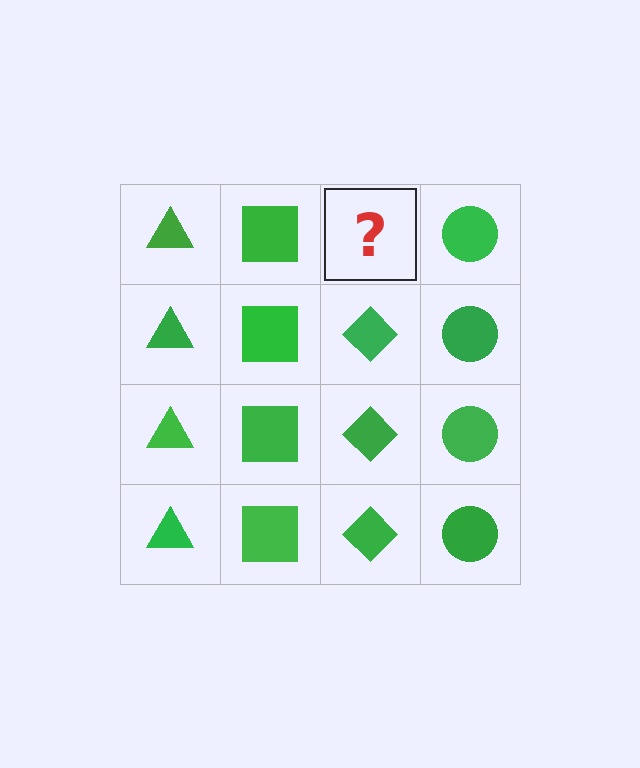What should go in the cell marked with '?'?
The missing cell should contain a green diamond.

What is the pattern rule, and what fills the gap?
The rule is that each column has a consistent shape. The gap should be filled with a green diamond.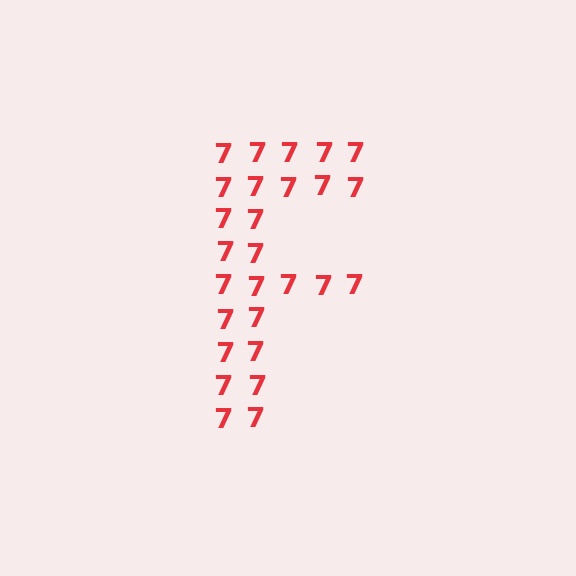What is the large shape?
The large shape is the letter F.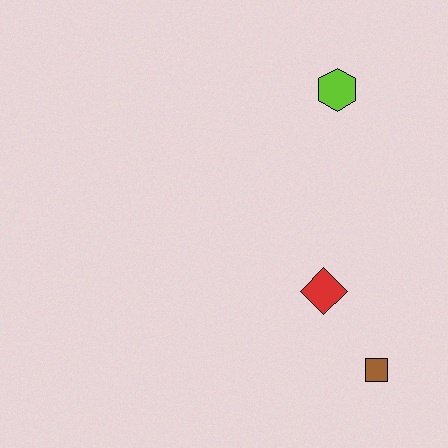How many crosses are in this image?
There are no crosses.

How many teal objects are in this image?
There are no teal objects.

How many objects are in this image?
There are 3 objects.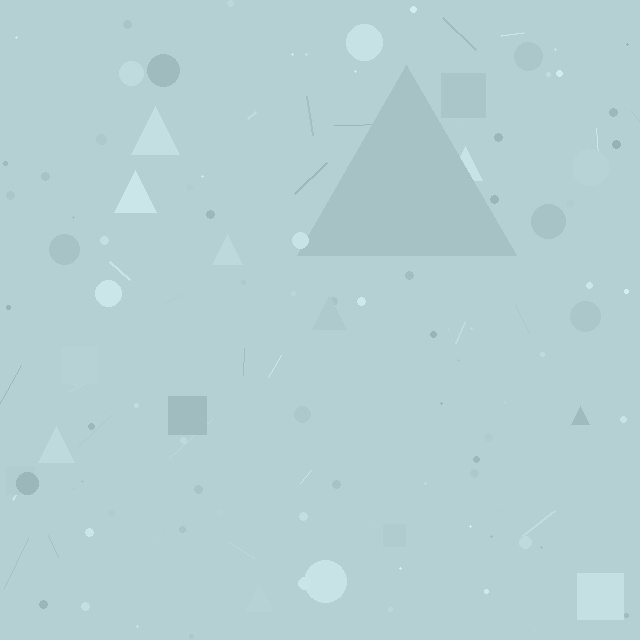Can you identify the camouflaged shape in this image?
The camouflaged shape is a triangle.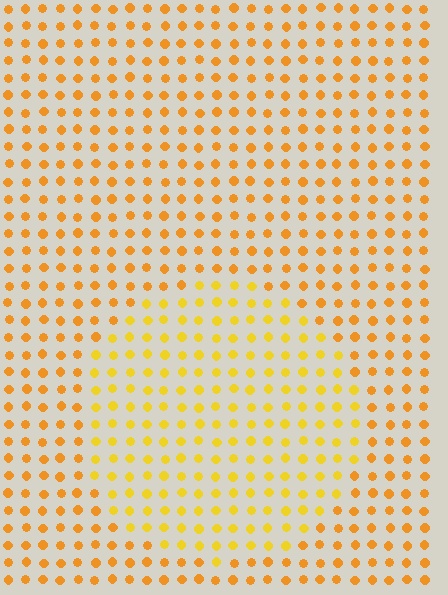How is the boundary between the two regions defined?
The boundary is defined purely by a slight shift in hue (about 19 degrees). Spacing, size, and orientation are identical on both sides.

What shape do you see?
I see a circle.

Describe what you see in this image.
The image is filled with small orange elements in a uniform arrangement. A circle-shaped region is visible where the elements are tinted to a slightly different hue, forming a subtle color boundary.